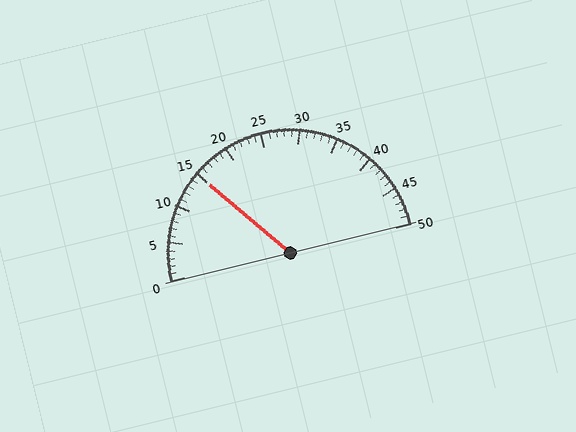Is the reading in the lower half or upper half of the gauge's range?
The reading is in the lower half of the range (0 to 50).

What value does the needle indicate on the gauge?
The needle indicates approximately 15.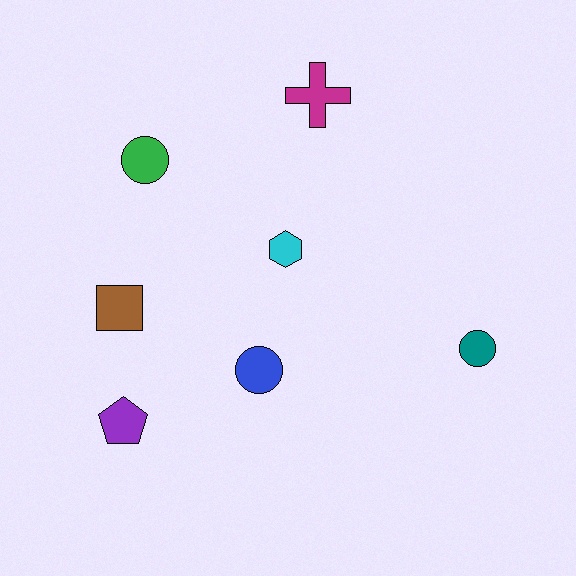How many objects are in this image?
There are 7 objects.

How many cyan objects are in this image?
There is 1 cyan object.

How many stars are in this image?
There are no stars.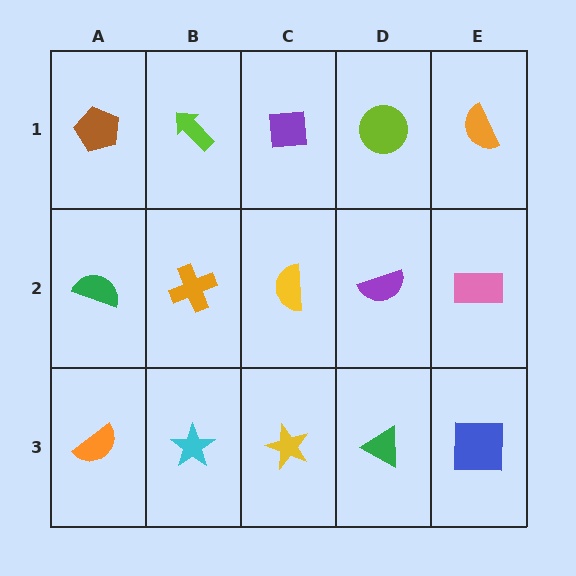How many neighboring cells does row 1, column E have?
2.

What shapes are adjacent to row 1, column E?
A pink rectangle (row 2, column E), a lime circle (row 1, column D).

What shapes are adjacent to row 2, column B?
A lime arrow (row 1, column B), a cyan star (row 3, column B), a green semicircle (row 2, column A), a yellow semicircle (row 2, column C).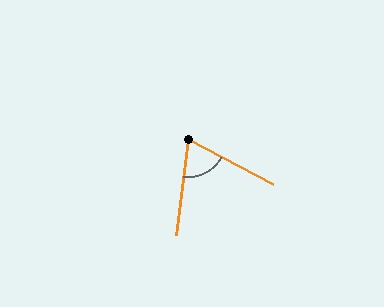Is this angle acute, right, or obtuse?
It is acute.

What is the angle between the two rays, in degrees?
Approximately 69 degrees.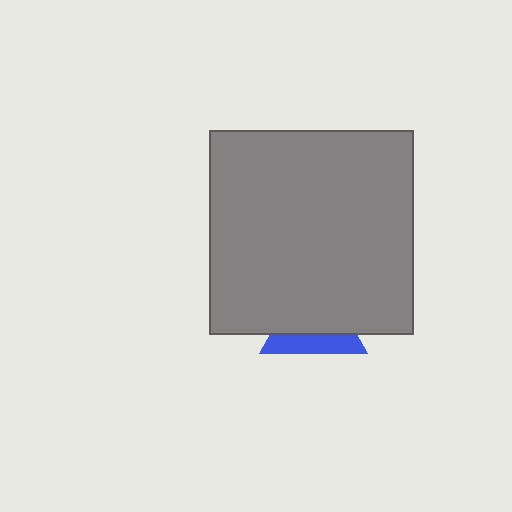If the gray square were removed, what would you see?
You would see the complete blue triangle.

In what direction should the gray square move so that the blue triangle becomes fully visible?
The gray square should move up. That is the shortest direction to clear the overlap and leave the blue triangle fully visible.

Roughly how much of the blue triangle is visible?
A small part of it is visible (roughly 34%).